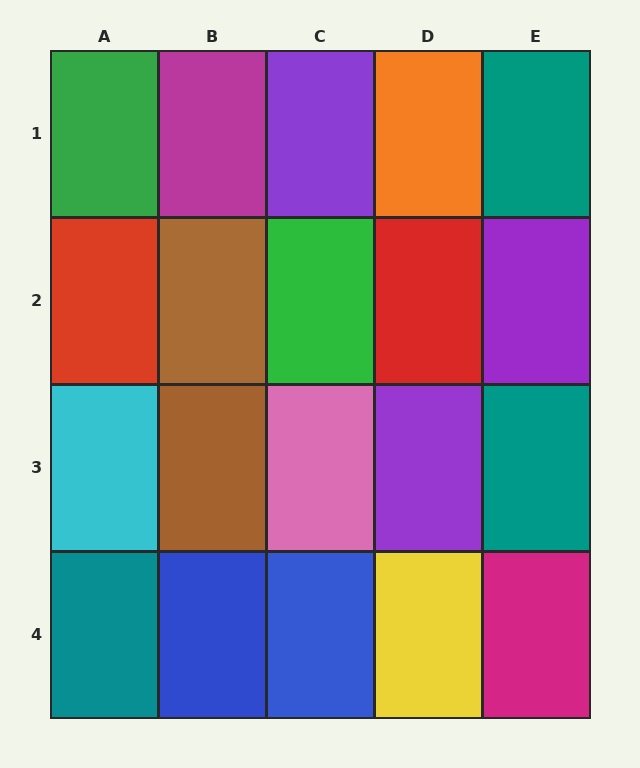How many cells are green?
2 cells are green.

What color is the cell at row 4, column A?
Teal.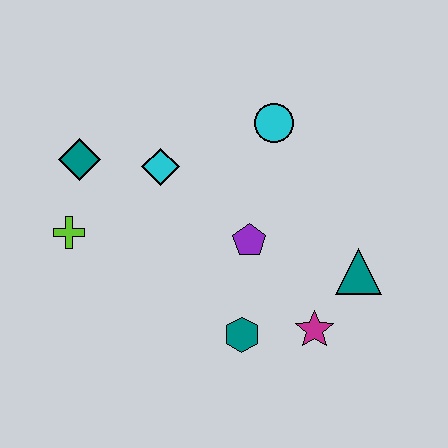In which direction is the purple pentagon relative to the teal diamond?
The purple pentagon is to the right of the teal diamond.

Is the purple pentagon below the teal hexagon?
No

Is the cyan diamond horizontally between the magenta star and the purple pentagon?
No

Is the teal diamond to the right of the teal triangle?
No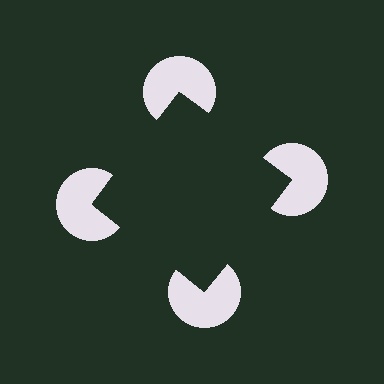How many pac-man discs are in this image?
There are 4 — one at each vertex of the illusory square.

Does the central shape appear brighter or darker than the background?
It typically appears slightly darker than the background, even though no actual brightness change is drawn.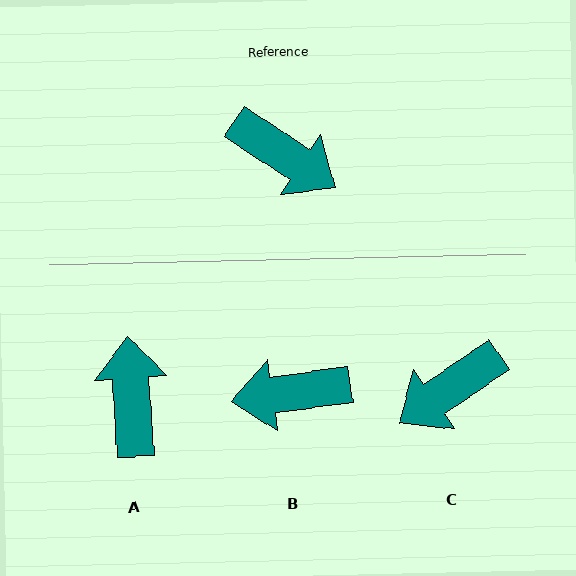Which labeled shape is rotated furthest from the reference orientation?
B, about 138 degrees away.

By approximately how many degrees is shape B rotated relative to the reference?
Approximately 138 degrees clockwise.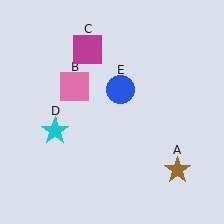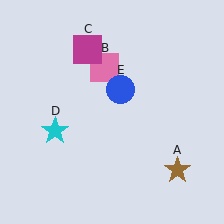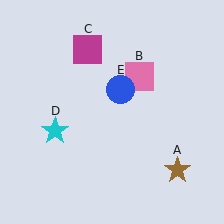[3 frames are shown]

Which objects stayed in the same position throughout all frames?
Brown star (object A) and magenta square (object C) and cyan star (object D) and blue circle (object E) remained stationary.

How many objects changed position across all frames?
1 object changed position: pink square (object B).